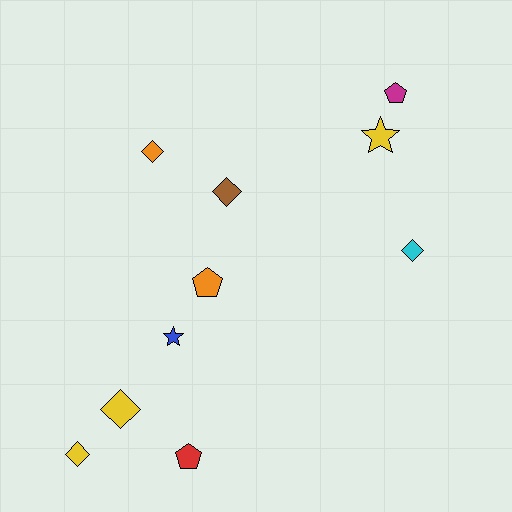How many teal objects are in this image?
There are no teal objects.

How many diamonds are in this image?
There are 5 diamonds.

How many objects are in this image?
There are 10 objects.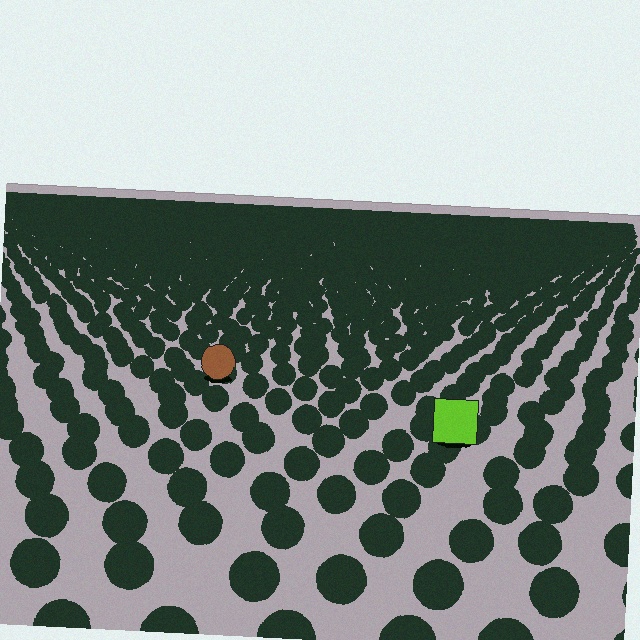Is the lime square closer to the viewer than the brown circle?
Yes. The lime square is closer — you can tell from the texture gradient: the ground texture is coarser near it.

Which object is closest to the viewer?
The lime square is closest. The texture marks near it are larger and more spread out.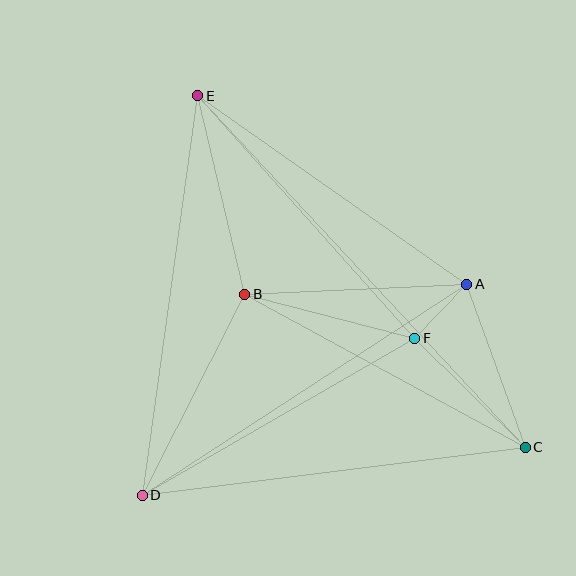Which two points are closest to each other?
Points A and F are closest to each other.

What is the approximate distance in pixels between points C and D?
The distance between C and D is approximately 386 pixels.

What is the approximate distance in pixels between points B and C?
The distance between B and C is approximately 320 pixels.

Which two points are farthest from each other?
Points C and E are farthest from each other.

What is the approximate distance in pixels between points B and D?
The distance between B and D is approximately 226 pixels.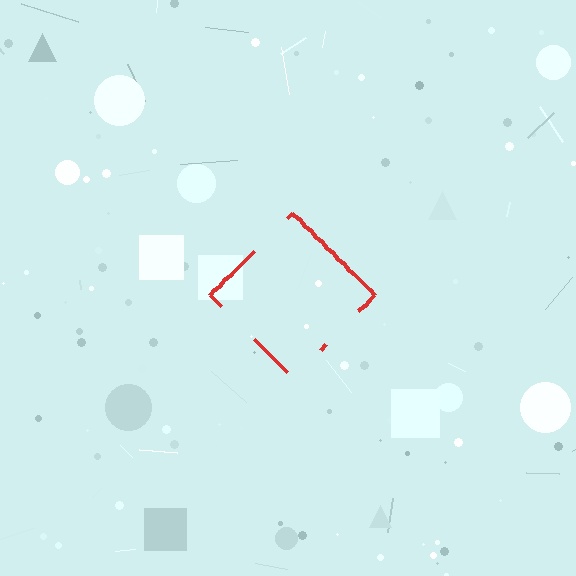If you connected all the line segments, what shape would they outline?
They would outline a diamond.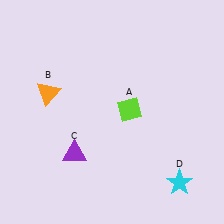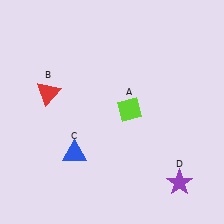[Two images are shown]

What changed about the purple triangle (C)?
In Image 1, C is purple. In Image 2, it changed to blue.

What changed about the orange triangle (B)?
In Image 1, B is orange. In Image 2, it changed to red.